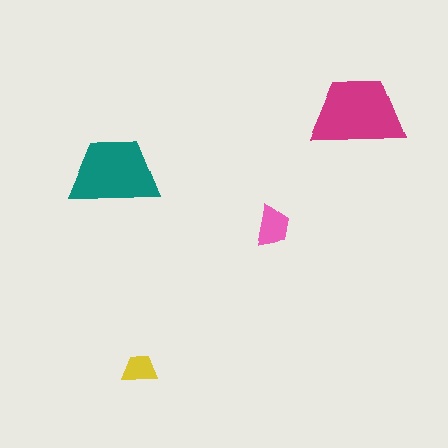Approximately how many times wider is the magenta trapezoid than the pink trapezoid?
About 2.5 times wider.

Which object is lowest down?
The yellow trapezoid is bottommost.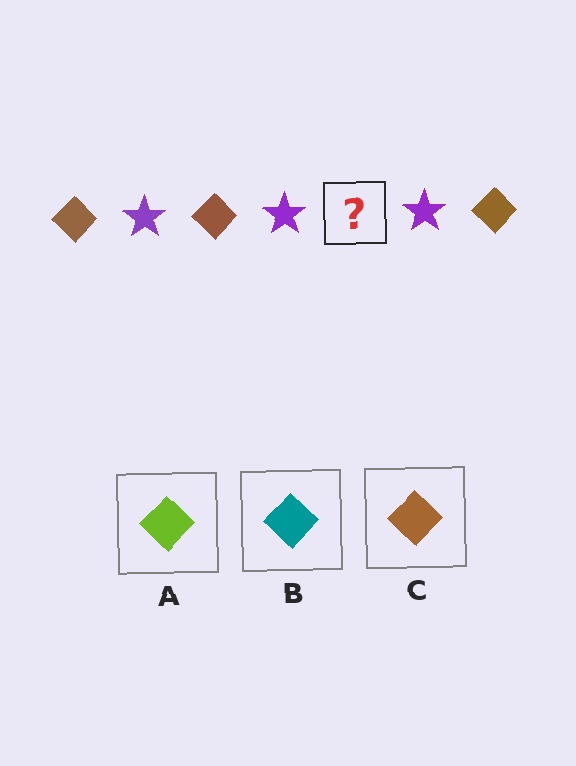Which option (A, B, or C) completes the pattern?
C.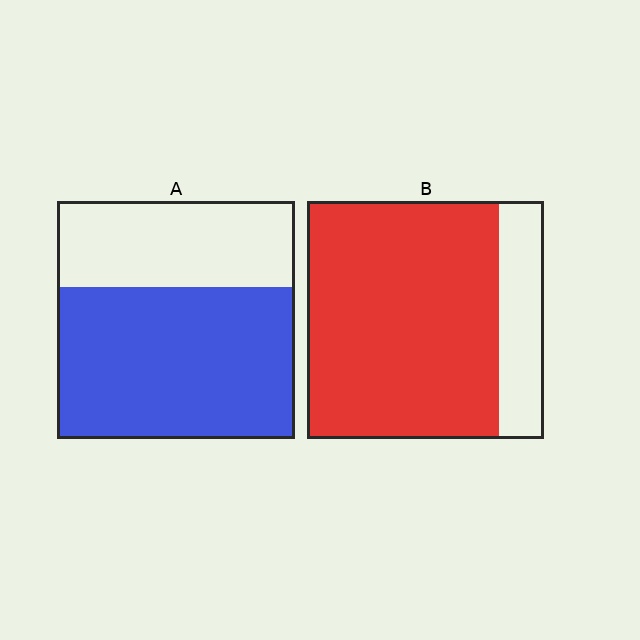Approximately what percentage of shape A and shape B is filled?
A is approximately 65% and B is approximately 80%.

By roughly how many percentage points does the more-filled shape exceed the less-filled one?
By roughly 15 percentage points (B over A).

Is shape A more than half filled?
Yes.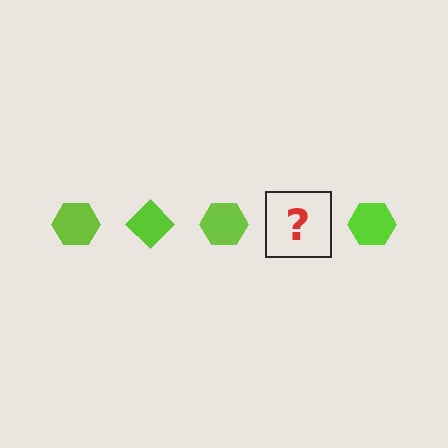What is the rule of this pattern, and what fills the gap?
The rule is that the pattern cycles through hexagon, diamond shapes in lime. The gap should be filled with a lime diamond.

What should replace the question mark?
The question mark should be replaced with a lime diamond.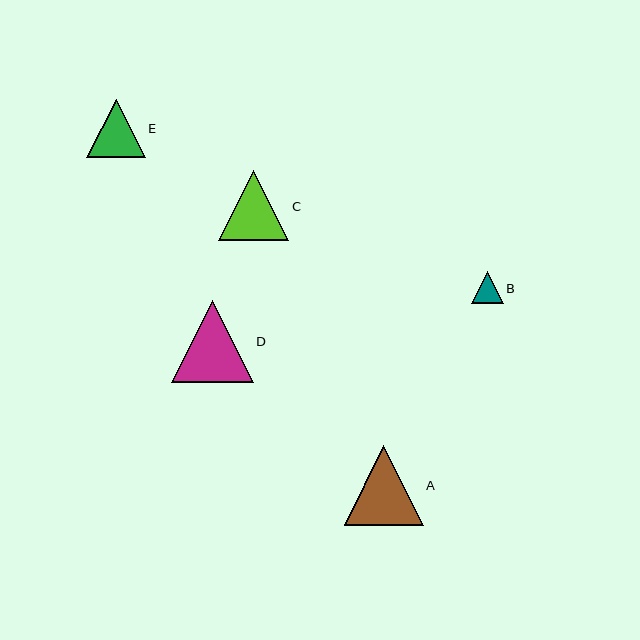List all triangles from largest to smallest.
From largest to smallest: D, A, C, E, B.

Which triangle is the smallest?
Triangle B is the smallest with a size of approximately 32 pixels.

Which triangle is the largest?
Triangle D is the largest with a size of approximately 82 pixels.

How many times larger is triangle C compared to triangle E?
Triangle C is approximately 1.2 times the size of triangle E.